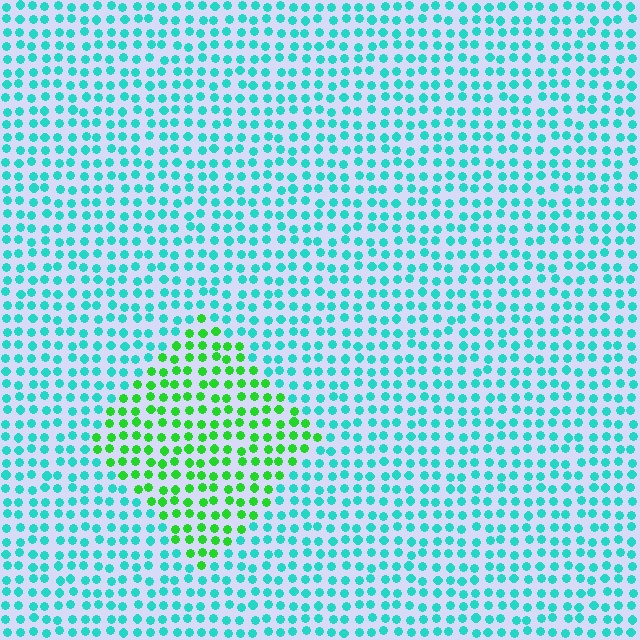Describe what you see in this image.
The image is filled with small cyan elements in a uniform arrangement. A diamond-shaped region is visible where the elements are tinted to a slightly different hue, forming a subtle color boundary.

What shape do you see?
I see a diamond.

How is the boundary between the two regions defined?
The boundary is defined purely by a slight shift in hue (about 52 degrees). Spacing, size, and orientation are identical on both sides.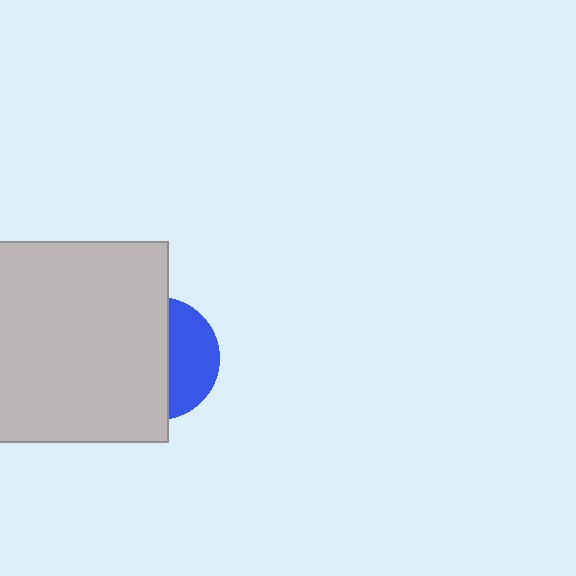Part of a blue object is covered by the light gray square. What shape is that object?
It is a circle.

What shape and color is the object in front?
The object in front is a light gray square.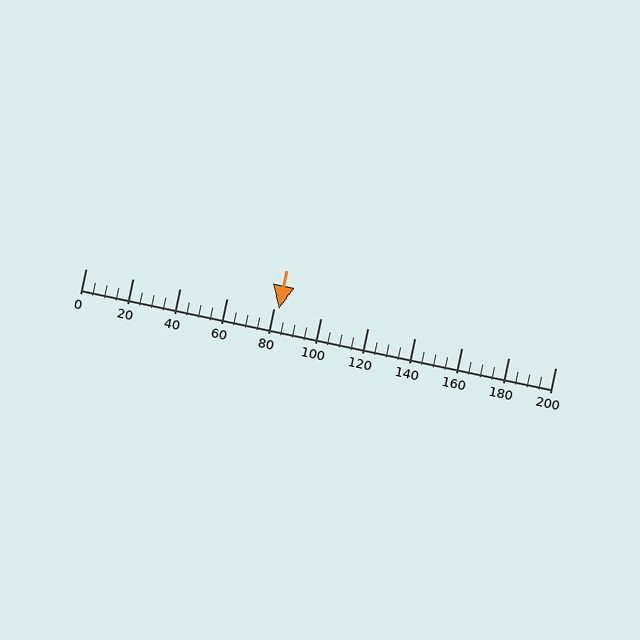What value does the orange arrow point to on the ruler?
The orange arrow points to approximately 82.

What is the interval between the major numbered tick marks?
The major tick marks are spaced 20 units apart.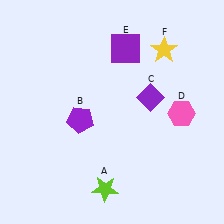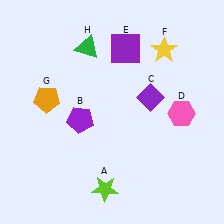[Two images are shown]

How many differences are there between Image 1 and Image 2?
There are 2 differences between the two images.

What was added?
An orange pentagon (G), a green triangle (H) were added in Image 2.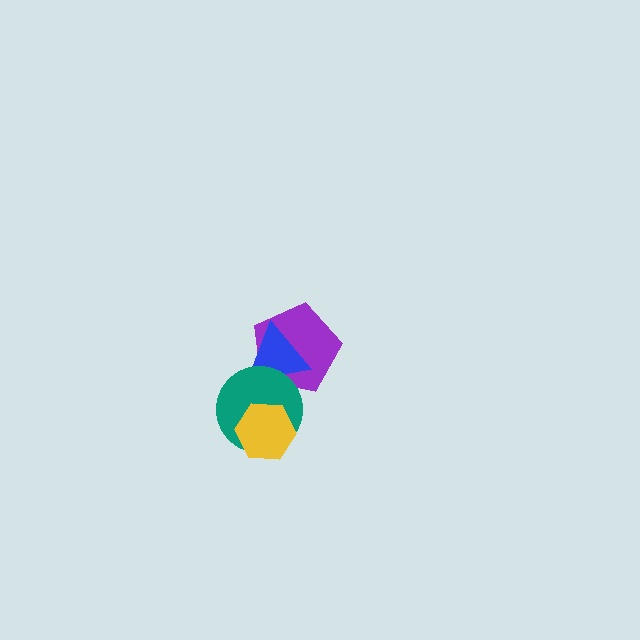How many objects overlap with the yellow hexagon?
1 object overlaps with the yellow hexagon.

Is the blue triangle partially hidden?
Yes, it is partially covered by another shape.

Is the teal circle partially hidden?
Yes, it is partially covered by another shape.